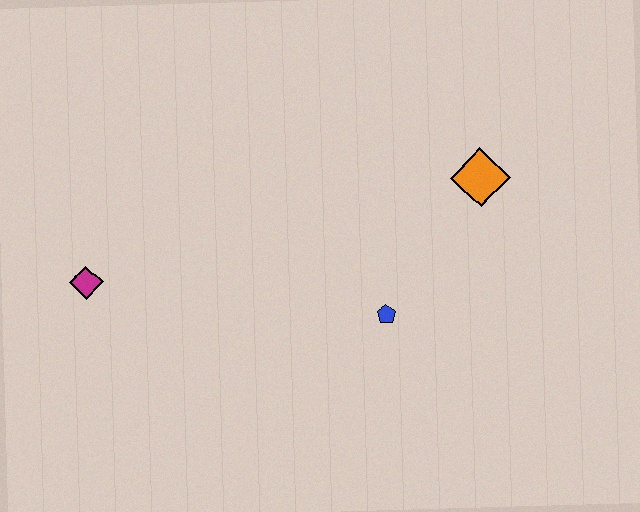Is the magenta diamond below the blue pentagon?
No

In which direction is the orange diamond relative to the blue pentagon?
The orange diamond is above the blue pentagon.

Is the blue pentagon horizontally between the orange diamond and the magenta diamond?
Yes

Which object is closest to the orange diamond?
The blue pentagon is closest to the orange diamond.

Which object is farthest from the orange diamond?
The magenta diamond is farthest from the orange diamond.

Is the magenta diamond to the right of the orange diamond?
No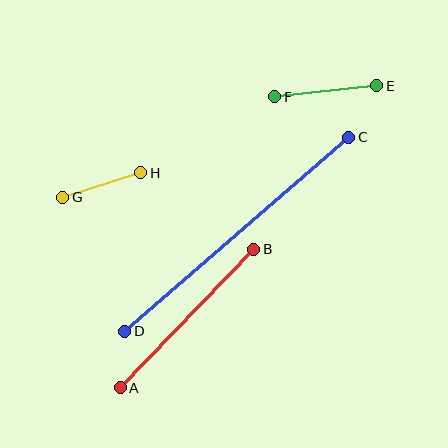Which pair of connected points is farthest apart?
Points C and D are farthest apart.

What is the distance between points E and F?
The distance is approximately 103 pixels.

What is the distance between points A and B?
The distance is approximately 193 pixels.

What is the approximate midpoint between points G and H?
The midpoint is at approximately (102, 185) pixels.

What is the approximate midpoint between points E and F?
The midpoint is at approximately (326, 91) pixels.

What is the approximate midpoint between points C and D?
The midpoint is at approximately (237, 234) pixels.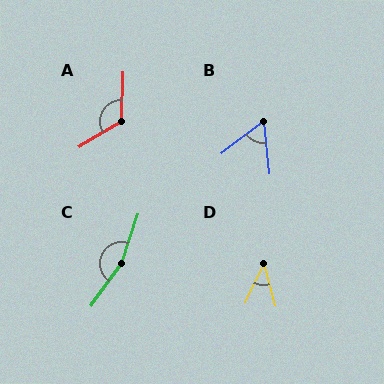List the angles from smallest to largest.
D (41°), B (58°), A (123°), C (163°).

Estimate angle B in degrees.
Approximately 58 degrees.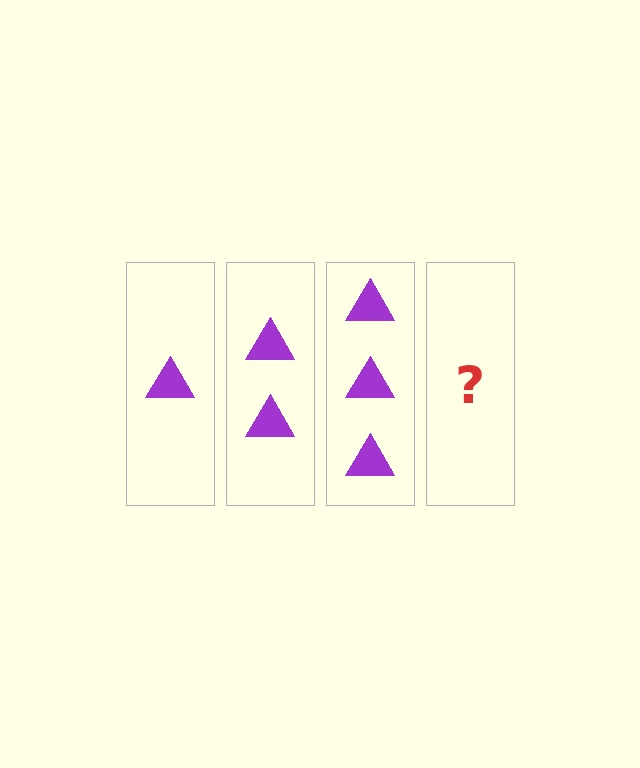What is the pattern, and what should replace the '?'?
The pattern is that each step adds one more triangle. The '?' should be 4 triangles.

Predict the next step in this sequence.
The next step is 4 triangles.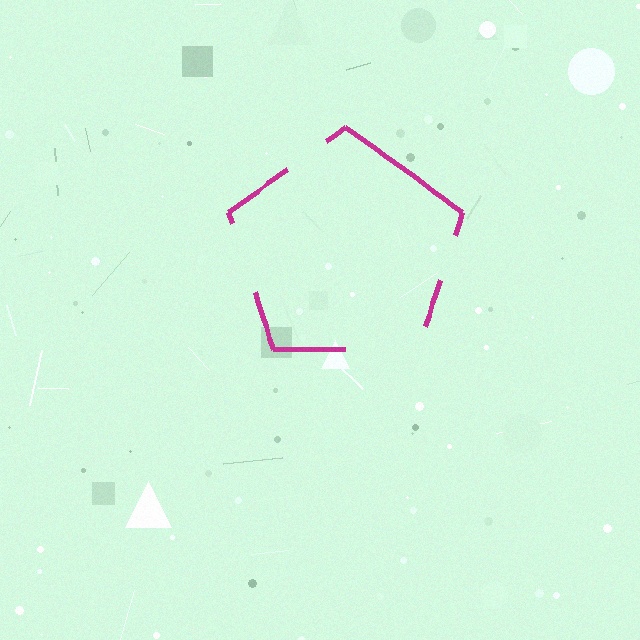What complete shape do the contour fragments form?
The contour fragments form a pentagon.